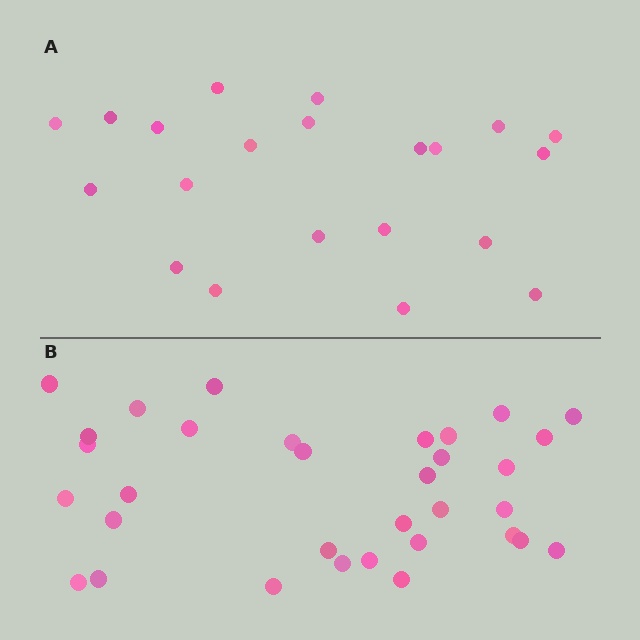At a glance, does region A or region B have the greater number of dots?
Region B (the bottom region) has more dots.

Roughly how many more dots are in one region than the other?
Region B has roughly 12 or so more dots than region A.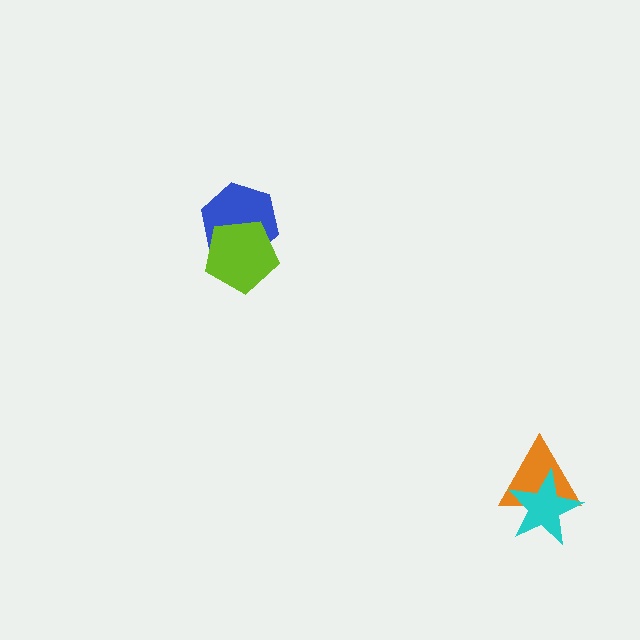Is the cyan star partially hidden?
No, no other shape covers it.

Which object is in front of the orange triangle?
The cyan star is in front of the orange triangle.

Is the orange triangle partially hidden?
Yes, it is partially covered by another shape.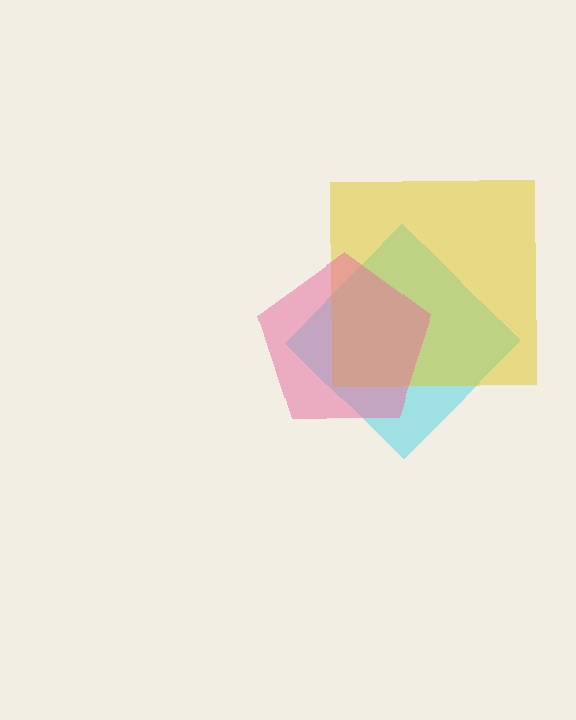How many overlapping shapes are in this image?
There are 3 overlapping shapes in the image.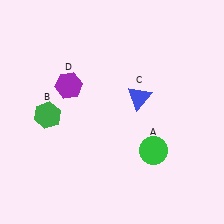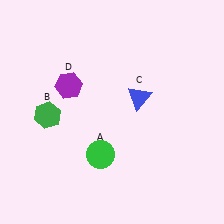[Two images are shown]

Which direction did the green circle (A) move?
The green circle (A) moved left.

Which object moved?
The green circle (A) moved left.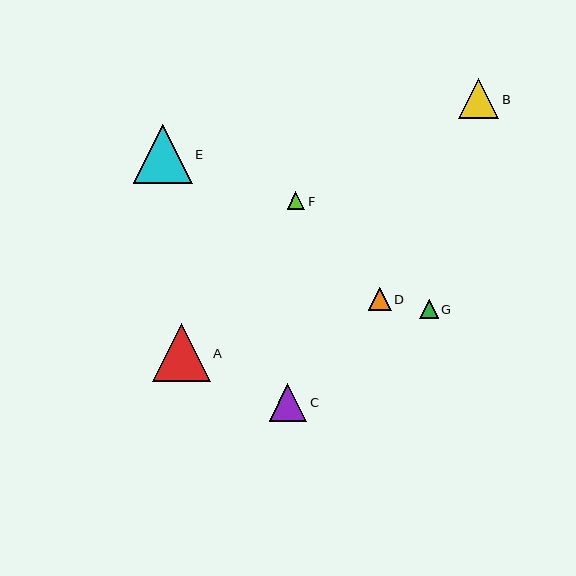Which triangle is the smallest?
Triangle F is the smallest with a size of approximately 18 pixels.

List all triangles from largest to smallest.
From largest to smallest: E, A, B, C, D, G, F.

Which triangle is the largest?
Triangle E is the largest with a size of approximately 59 pixels.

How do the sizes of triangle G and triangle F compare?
Triangle G and triangle F are approximately the same size.